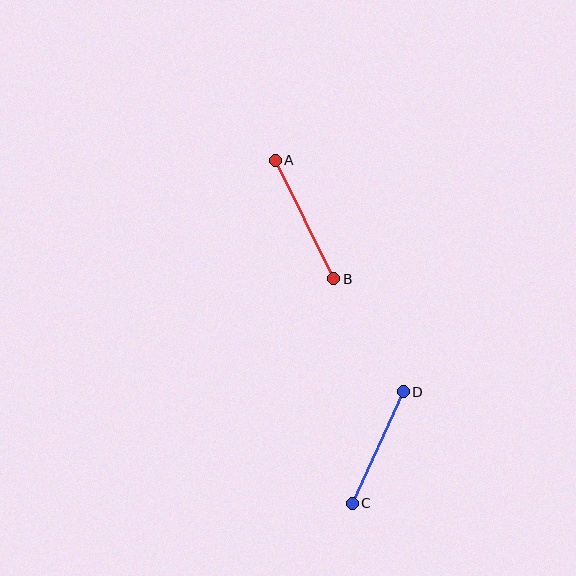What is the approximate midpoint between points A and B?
The midpoint is at approximately (305, 219) pixels.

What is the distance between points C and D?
The distance is approximately 122 pixels.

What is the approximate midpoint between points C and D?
The midpoint is at approximately (378, 448) pixels.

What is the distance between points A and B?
The distance is approximately 132 pixels.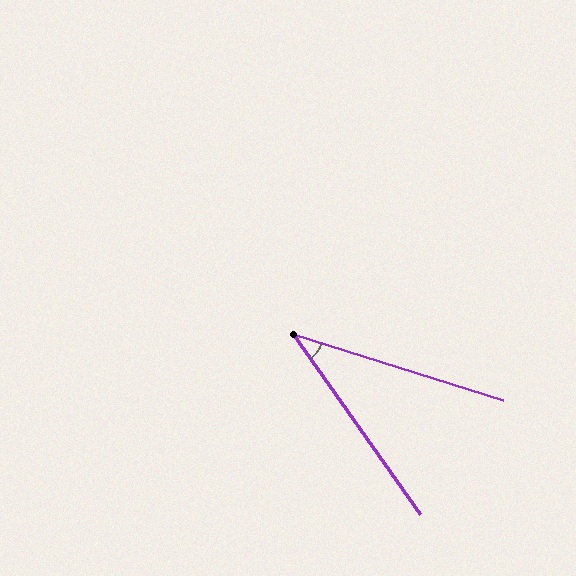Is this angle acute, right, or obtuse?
It is acute.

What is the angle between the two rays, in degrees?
Approximately 37 degrees.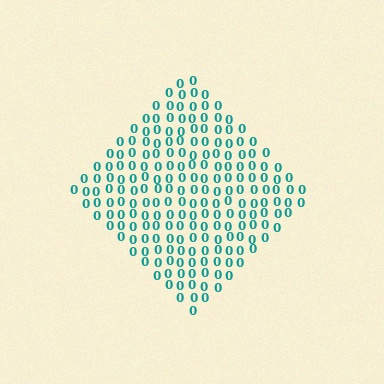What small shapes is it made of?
It is made of small digit 0's.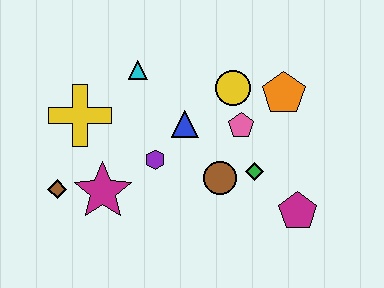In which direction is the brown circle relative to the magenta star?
The brown circle is to the right of the magenta star.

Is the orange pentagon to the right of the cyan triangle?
Yes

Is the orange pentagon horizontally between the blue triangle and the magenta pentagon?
Yes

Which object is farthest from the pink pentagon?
The brown diamond is farthest from the pink pentagon.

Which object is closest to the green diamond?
The brown circle is closest to the green diamond.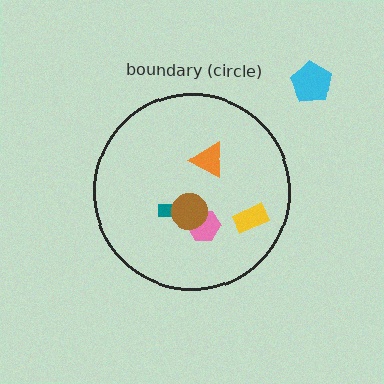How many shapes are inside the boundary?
5 inside, 1 outside.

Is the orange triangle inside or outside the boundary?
Inside.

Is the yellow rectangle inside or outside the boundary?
Inside.